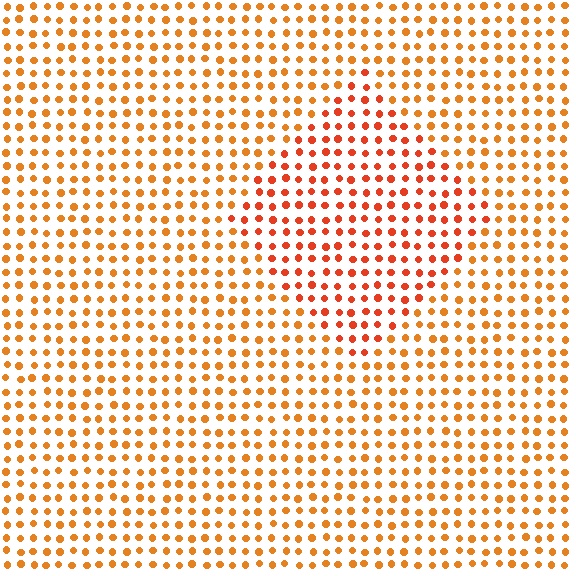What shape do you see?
I see a diamond.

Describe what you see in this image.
The image is filled with small orange elements in a uniform arrangement. A diamond-shaped region is visible where the elements are tinted to a slightly different hue, forming a subtle color boundary.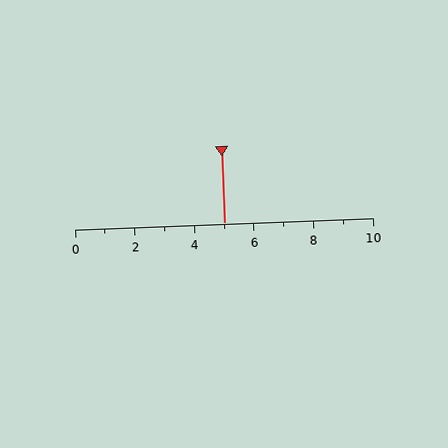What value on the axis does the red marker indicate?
The marker indicates approximately 5.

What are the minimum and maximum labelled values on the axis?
The axis runs from 0 to 10.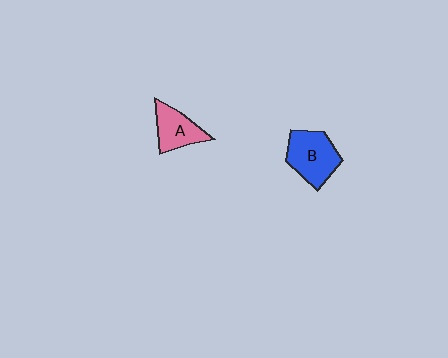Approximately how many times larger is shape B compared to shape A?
Approximately 1.4 times.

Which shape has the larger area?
Shape B (blue).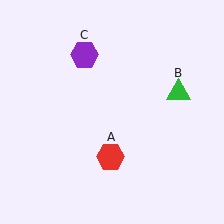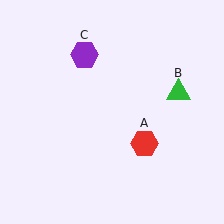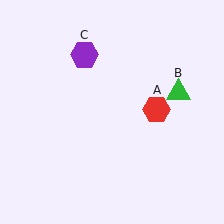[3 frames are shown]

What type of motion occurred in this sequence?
The red hexagon (object A) rotated counterclockwise around the center of the scene.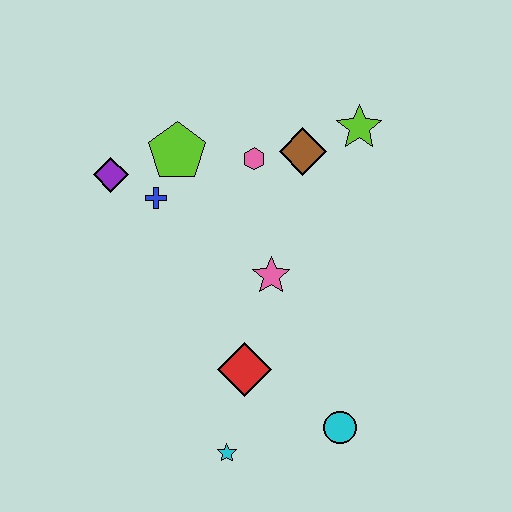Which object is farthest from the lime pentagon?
The cyan circle is farthest from the lime pentagon.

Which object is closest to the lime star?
The brown diamond is closest to the lime star.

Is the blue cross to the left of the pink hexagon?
Yes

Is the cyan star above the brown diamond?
No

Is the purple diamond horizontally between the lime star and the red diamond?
No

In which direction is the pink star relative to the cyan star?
The pink star is above the cyan star.